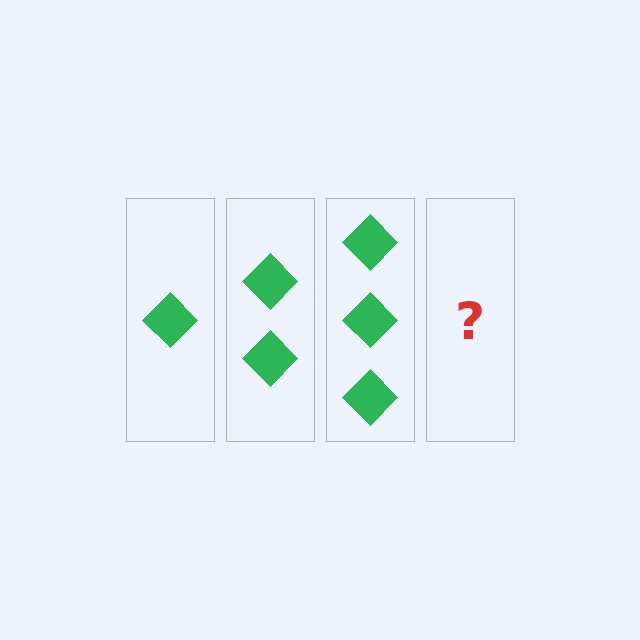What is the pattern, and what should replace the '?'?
The pattern is that each step adds one more diamond. The '?' should be 4 diamonds.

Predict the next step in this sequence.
The next step is 4 diamonds.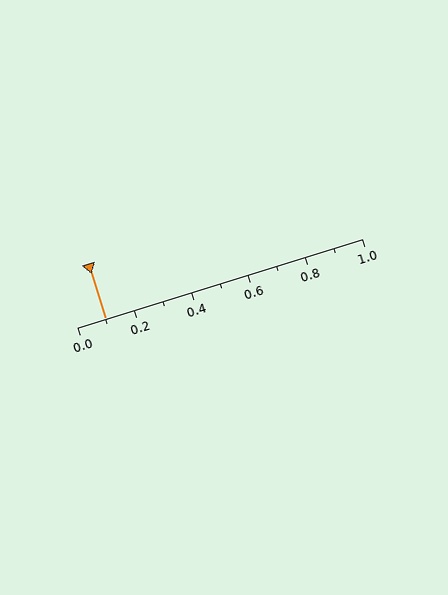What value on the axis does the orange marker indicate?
The marker indicates approximately 0.1.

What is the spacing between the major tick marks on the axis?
The major ticks are spaced 0.2 apart.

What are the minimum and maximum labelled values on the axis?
The axis runs from 0.0 to 1.0.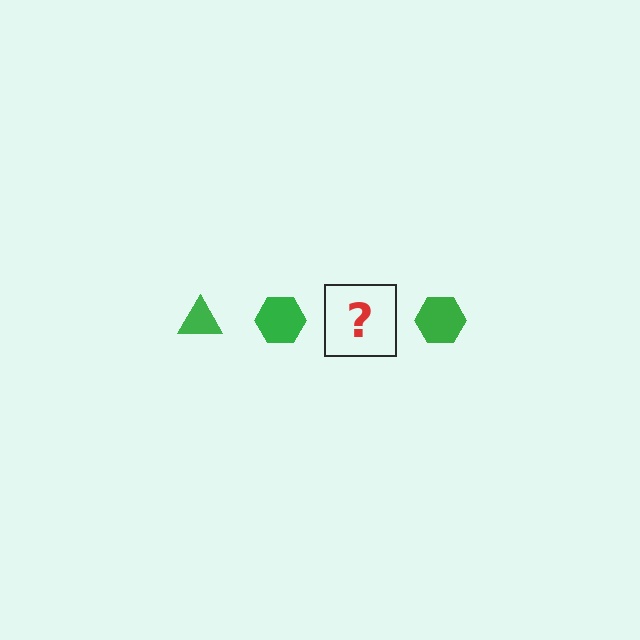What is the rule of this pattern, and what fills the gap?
The rule is that the pattern cycles through triangle, hexagon shapes in green. The gap should be filled with a green triangle.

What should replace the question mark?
The question mark should be replaced with a green triangle.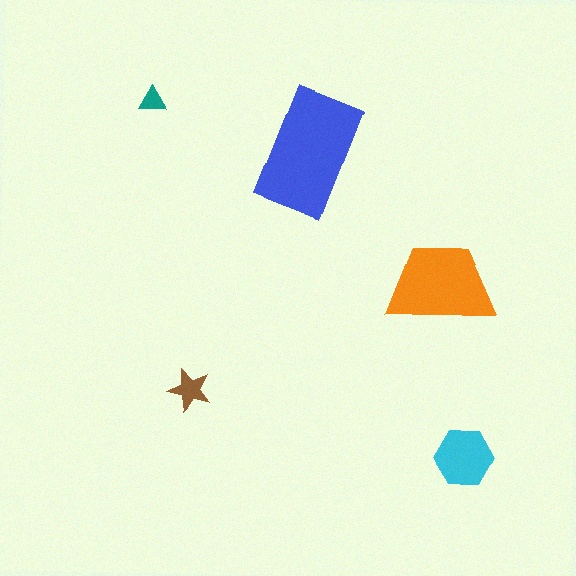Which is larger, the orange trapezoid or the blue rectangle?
The blue rectangle.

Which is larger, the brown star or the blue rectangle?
The blue rectangle.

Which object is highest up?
The teal triangle is topmost.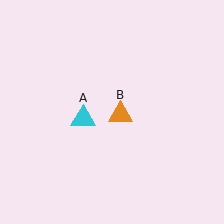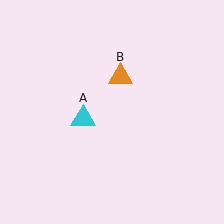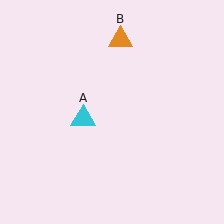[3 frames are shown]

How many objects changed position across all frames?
1 object changed position: orange triangle (object B).